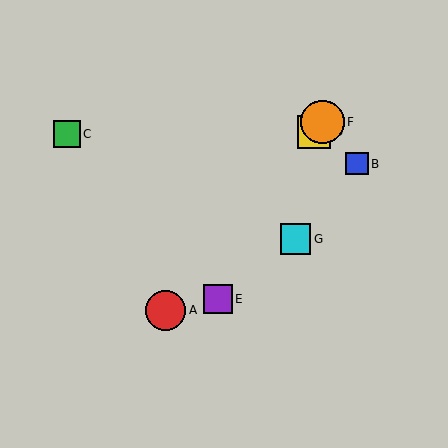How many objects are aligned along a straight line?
3 objects (A, D, F) are aligned along a straight line.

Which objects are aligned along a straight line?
Objects A, D, F are aligned along a straight line.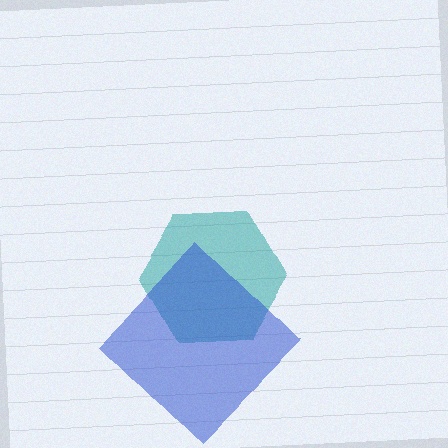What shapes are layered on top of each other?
The layered shapes are: a teal hexagon, a blue diamond.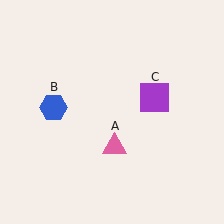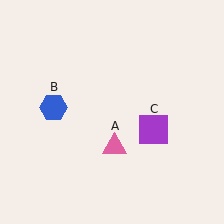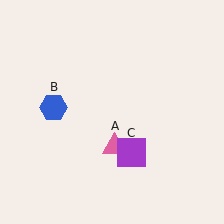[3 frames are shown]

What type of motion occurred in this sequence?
The purple square (object C) rotated clockwise around the center of the scene.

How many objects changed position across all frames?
1 object changed position: purple square (object C).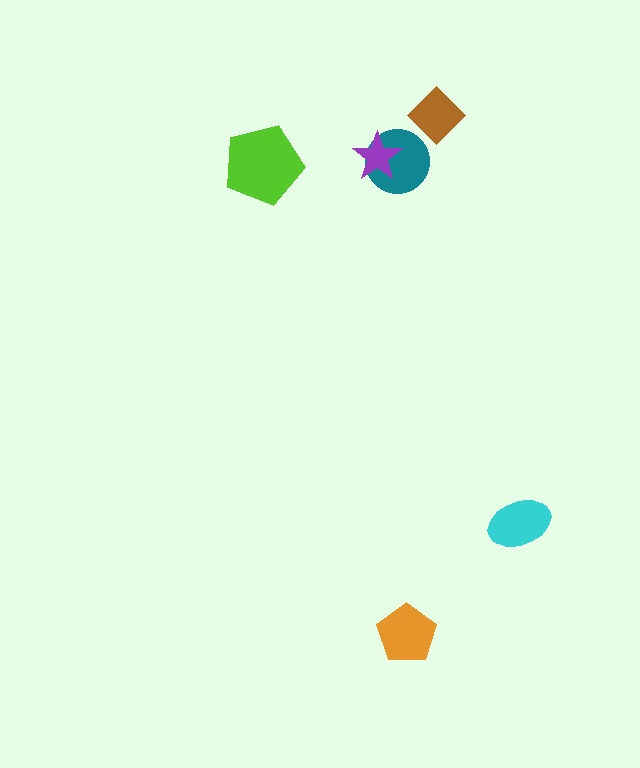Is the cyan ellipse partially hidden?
No, no other shape covers it.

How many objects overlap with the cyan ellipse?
0 objects overlap with the cyan ellipse.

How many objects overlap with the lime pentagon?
0 objects overlap with the lime pentagon.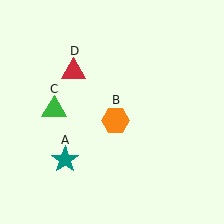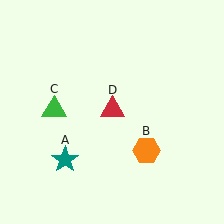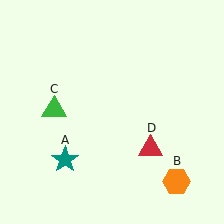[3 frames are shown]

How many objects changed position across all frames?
2 objects changed position: orange hexagon (object B), red triangle (object D).